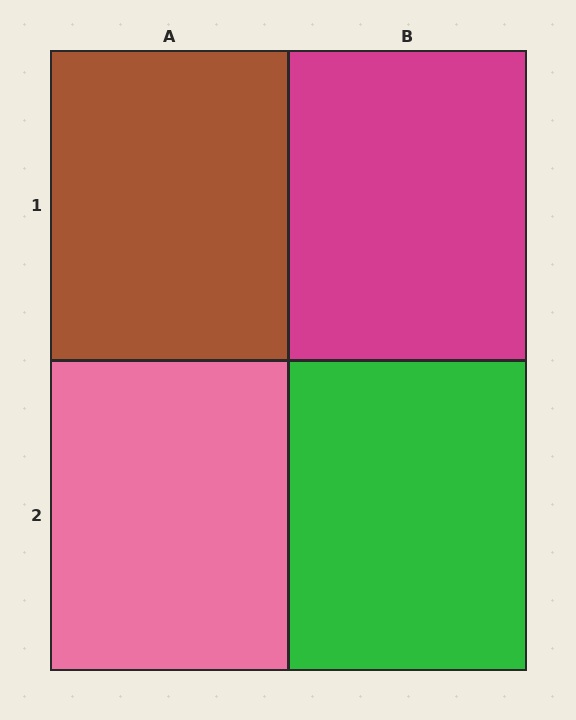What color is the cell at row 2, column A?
Pink.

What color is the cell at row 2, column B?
Green.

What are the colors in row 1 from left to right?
Brown, magenta.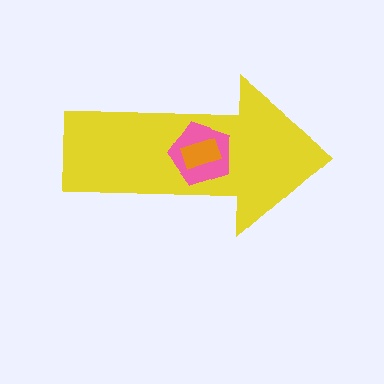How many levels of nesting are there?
3.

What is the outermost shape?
The yellow arrow.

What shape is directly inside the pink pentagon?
The orange rectangle.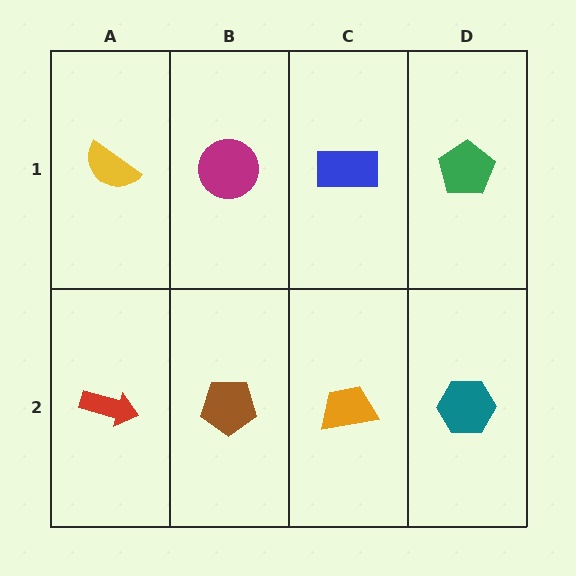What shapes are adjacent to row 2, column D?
A green pentagon (row 1, column D), an orange trapezoid (row 2, column C).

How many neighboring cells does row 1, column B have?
3.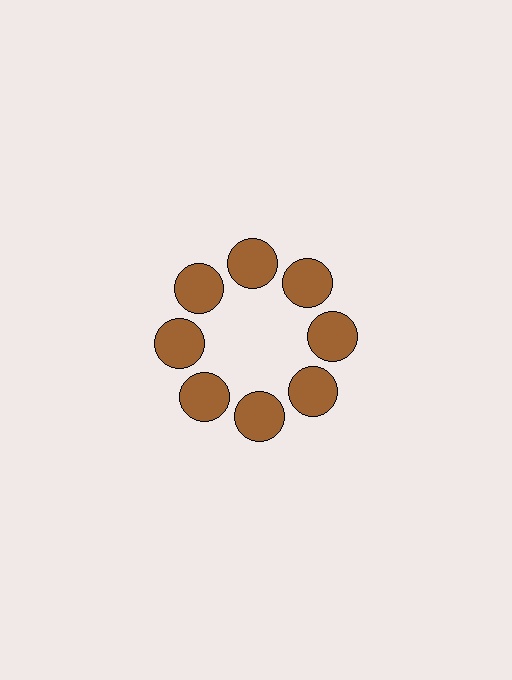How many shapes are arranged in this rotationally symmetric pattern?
There are 8 shapes, arranged in 8 groups of 1.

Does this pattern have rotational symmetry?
Yes, this pattern has 8-fold rotational symmetry. It looks the same after rotating 45 degrees around the center.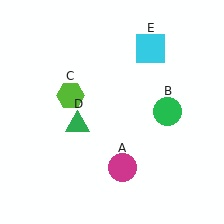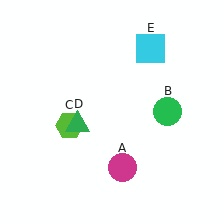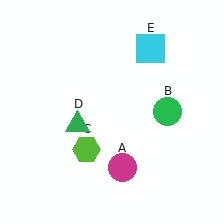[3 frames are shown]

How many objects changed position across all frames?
1 object changed position: lime hexagon (object C).